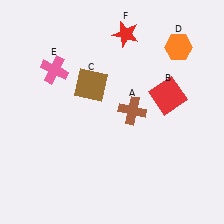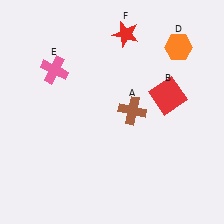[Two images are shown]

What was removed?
The brown square (C) was removed in Image 2.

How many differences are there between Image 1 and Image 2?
There is 1 difference between the two images.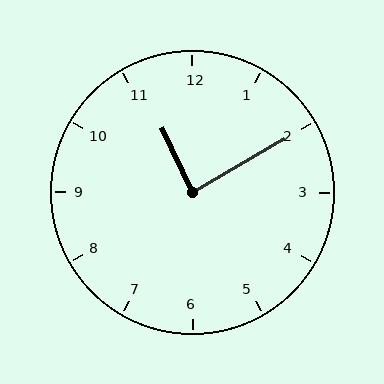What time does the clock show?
11:10.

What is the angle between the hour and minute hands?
Approximately 85 degrees.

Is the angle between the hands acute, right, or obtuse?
It is right.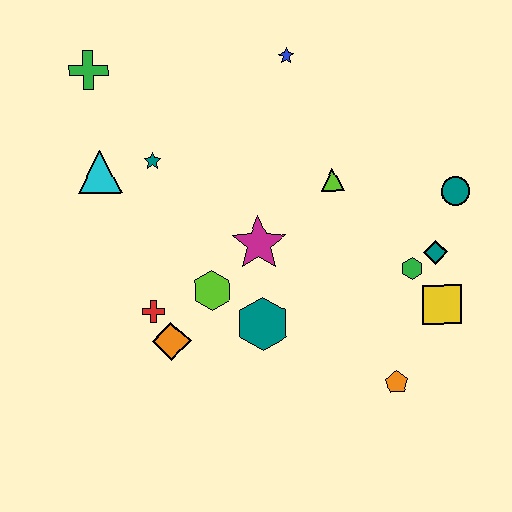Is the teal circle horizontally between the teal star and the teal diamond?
No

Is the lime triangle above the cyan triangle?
No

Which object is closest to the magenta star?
The lime hexagon is closest to the magenta star.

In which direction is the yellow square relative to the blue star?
The yellow square is below the blue star.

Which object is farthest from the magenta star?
The green cross is farthest from the magenta star.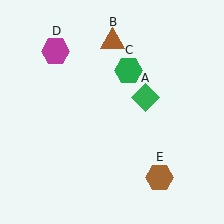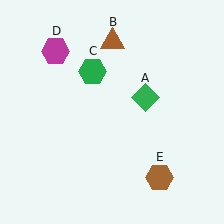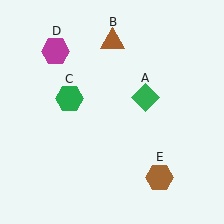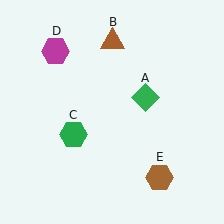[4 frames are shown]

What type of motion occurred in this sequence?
The green hexagon (object C) rotated counterclockwise around the center of the scene.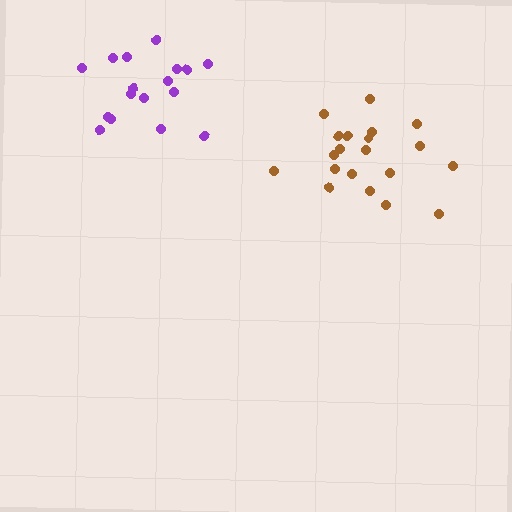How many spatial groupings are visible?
There are 2 spatial groupings.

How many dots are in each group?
Group 1: 20 dots, Group 2: 17 dots (37 total).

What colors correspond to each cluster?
The clusters are colored: brown, purple.